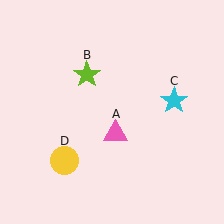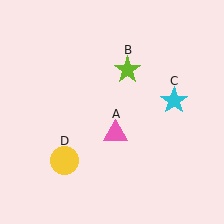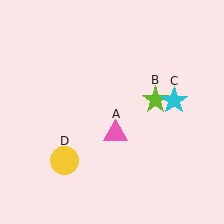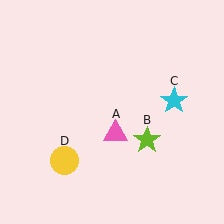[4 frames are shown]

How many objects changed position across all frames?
1 object changed position: lime star (object B).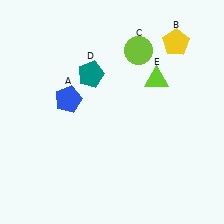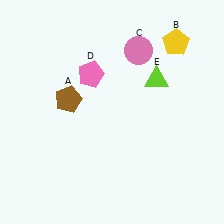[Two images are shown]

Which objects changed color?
A changed from blue to brown. C changed from lime to pink. D changed from teal to pink.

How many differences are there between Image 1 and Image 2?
There are 3 differences between the two images.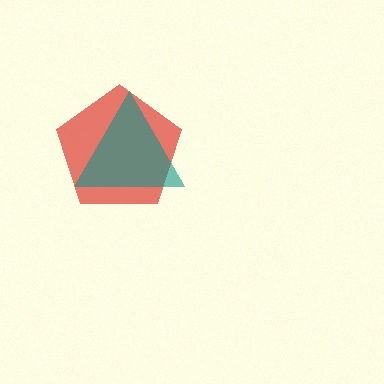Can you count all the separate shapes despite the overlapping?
Yes, there are 2 separate shapes.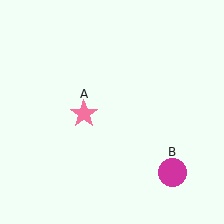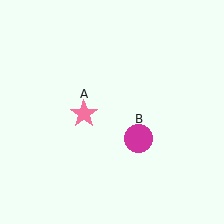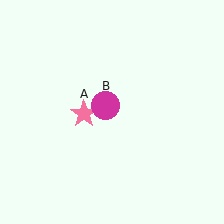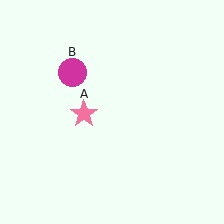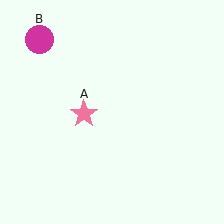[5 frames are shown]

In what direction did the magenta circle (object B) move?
The magenta circle (object B) moved up and to the left.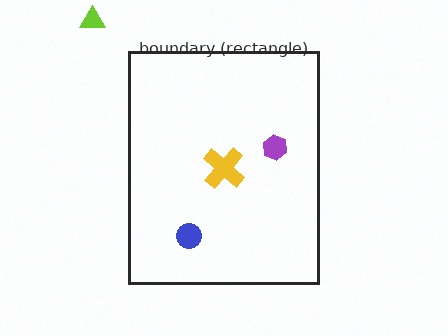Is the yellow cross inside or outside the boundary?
Inside.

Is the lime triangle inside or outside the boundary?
Outside.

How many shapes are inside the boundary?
3 inside, 1 outside.